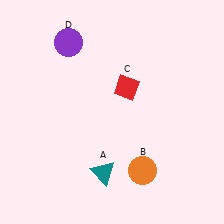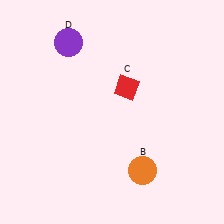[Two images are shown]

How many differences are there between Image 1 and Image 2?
There is 1 difference between the two images.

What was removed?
The teal triangle (A) was removed in Image 2.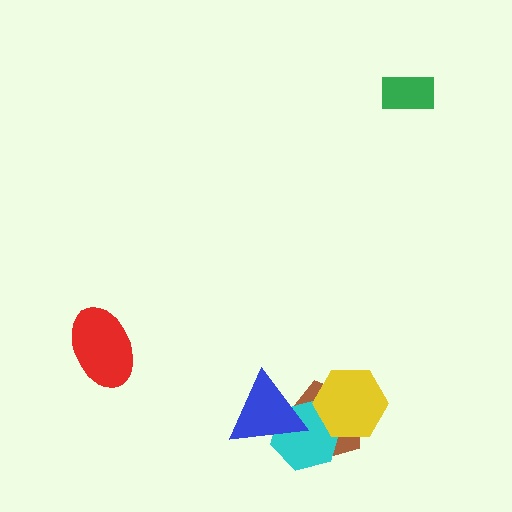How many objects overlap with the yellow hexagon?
2 objects overlap with the yellow hexagon.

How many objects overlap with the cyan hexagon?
3 objects overlap with the cyan hexagon.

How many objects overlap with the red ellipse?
0 objects overlap with the red ellipse.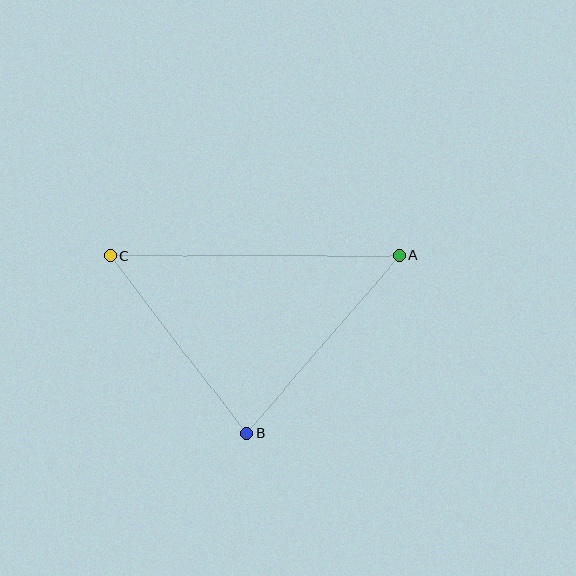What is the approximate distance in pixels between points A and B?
The distance between A and B is approximately 234 pixels.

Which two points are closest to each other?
Points B and C are closest to each other.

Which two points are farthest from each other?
Points A and C are farthest from each other.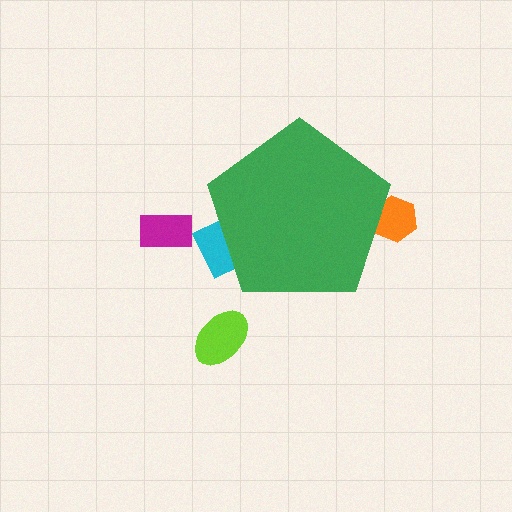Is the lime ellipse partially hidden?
No, the lime ellipse is fully visible.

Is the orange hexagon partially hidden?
Yes, the orange hexagon is partially hidden behind the green pentagon.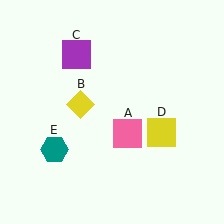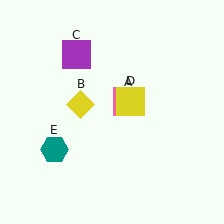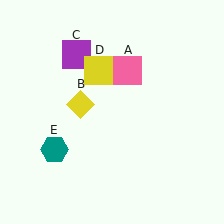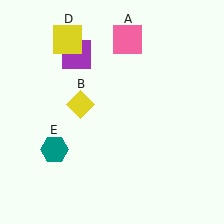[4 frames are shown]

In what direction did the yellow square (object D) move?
The yellow square (object D) moved up and to the left.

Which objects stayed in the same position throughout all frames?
Yellow diamond (object B) and purple square (object C) and teal hexagon (object E) remained stationary.